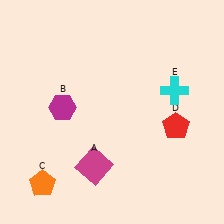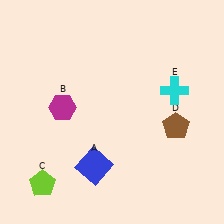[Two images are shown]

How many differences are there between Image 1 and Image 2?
There are 3 differences between the two images.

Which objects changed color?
A changed from magenta to blue. C changed from orange to lime. D changed from red to brown.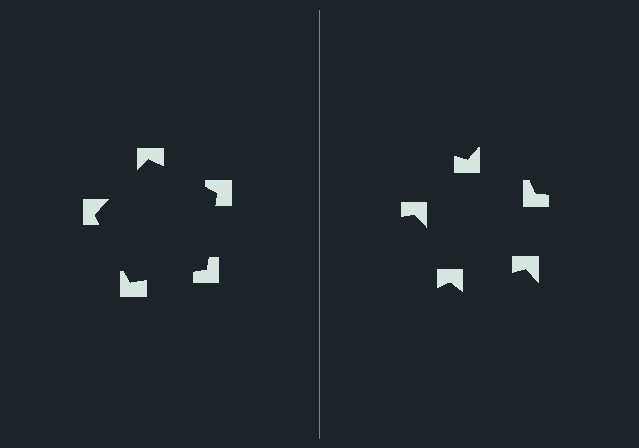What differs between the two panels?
The notched squares are positioned identically on both sides; only the wedge orientations differ. On the left they align to a pentagon; on the right they are misaligned.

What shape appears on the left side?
An illusory pentagon.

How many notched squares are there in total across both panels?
10 — 5 on each side.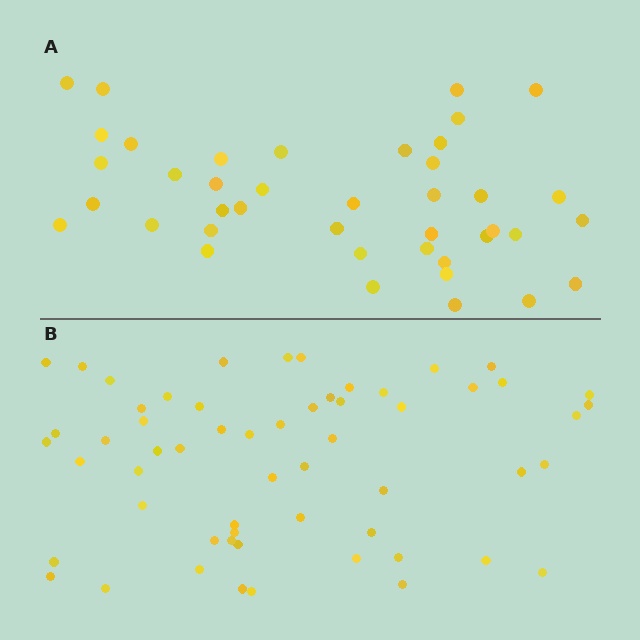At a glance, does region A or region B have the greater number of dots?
Region B (the bottom region) has more dots.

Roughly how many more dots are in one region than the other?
Region B has approximately 15 more dots than region A.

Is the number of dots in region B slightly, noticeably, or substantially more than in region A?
Region B has noticeably more, but not dramatically so. The ratio is roughly 1.4 to 1.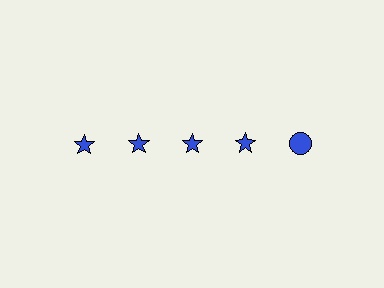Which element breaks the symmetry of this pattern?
The blue circle in the top row, rightmost column breaks the symmetry. All other shapes are blue stars.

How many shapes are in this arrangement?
There are 5 shapes arranged in a grid pattern.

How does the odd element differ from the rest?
It has a different shape: circle instead of star.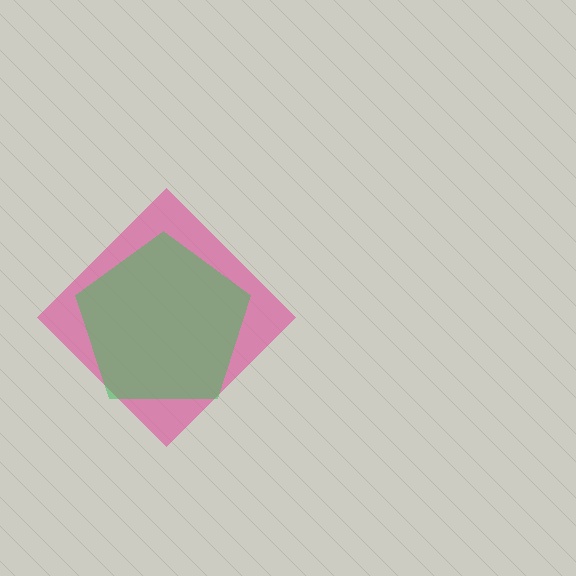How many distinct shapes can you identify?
There are 2 distinct shapes: a pink diamond, a green pentagon.